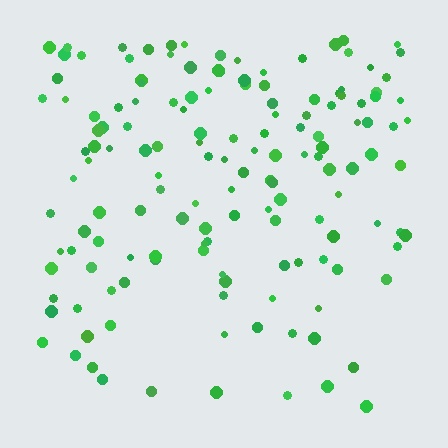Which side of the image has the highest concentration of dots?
The top.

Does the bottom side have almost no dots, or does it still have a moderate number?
Still a moderate number, just noticeably fewer than the top.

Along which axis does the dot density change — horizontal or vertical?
Vertical.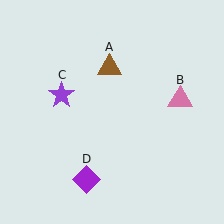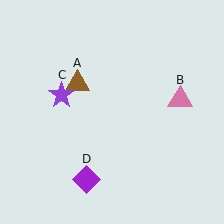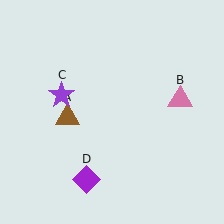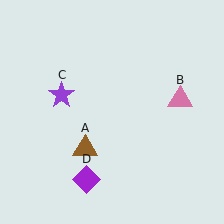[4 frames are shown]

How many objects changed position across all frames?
1 object changed position: brown triangle (object A).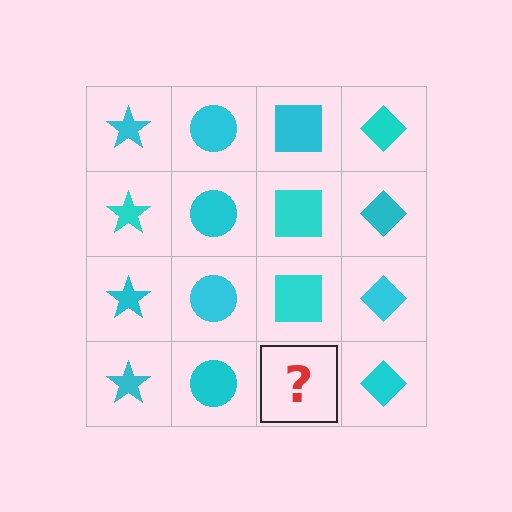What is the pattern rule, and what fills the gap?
The rule is that each column has a consistent shape. The gap should be filled with a cyan square.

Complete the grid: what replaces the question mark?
The question mark should be replaced with a cyan square.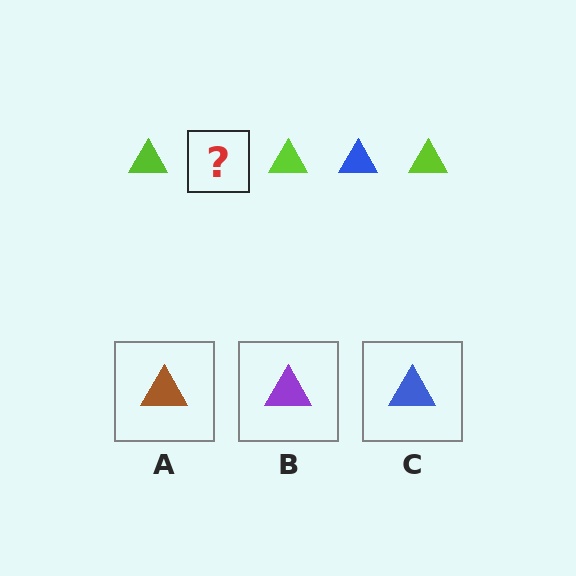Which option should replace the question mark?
Option C.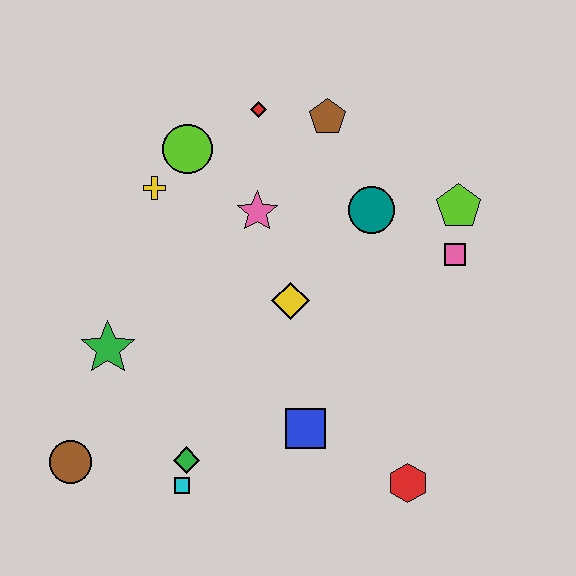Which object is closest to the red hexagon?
The blue square is closest to the red hexagon.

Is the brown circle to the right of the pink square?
No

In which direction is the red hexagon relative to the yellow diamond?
The red hexagon is below the yellow diamond.